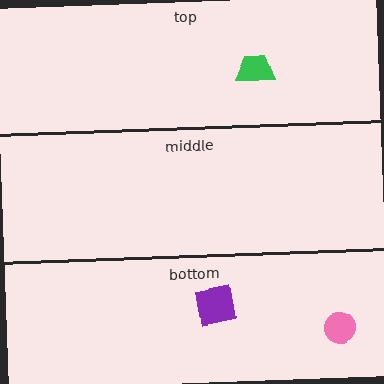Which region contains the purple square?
The bottom region.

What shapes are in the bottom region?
The purple square, the pink circle.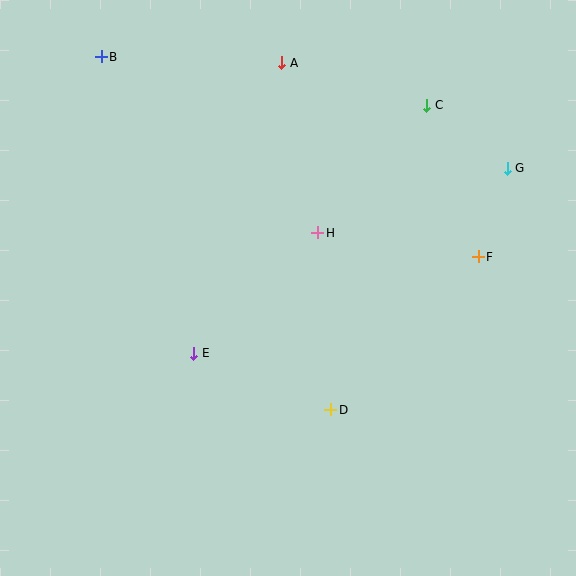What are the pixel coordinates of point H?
Point H is at (318, 233).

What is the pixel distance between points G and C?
The distance between G and C is 102 pixels.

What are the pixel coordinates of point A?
Point A is at (282, 63).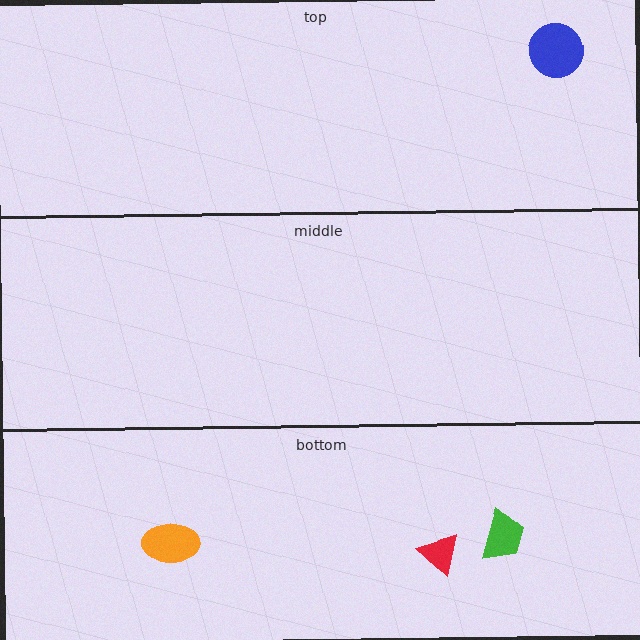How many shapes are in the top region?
1.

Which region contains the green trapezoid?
The bottom region.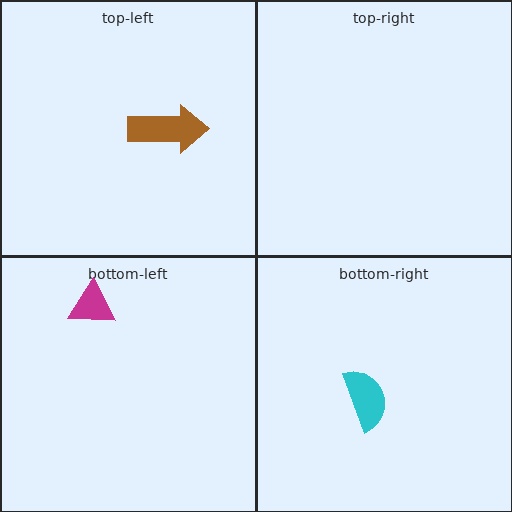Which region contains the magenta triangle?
The bottom-left region.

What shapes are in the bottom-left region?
The magenta triangle.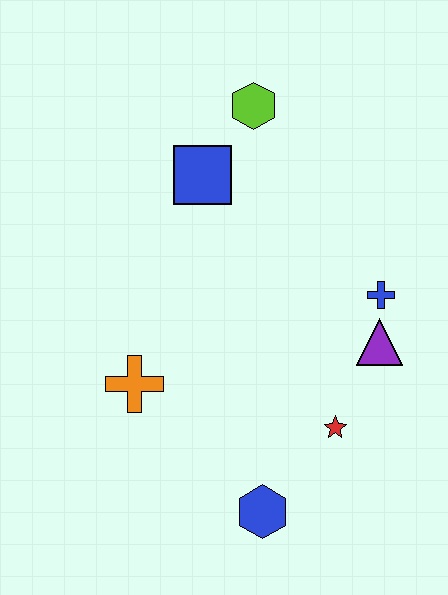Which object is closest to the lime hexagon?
The blue square is closest to the lime hexagon.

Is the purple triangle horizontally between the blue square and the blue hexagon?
No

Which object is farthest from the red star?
The lime hexagon is farthest from the red star.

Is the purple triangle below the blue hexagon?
No